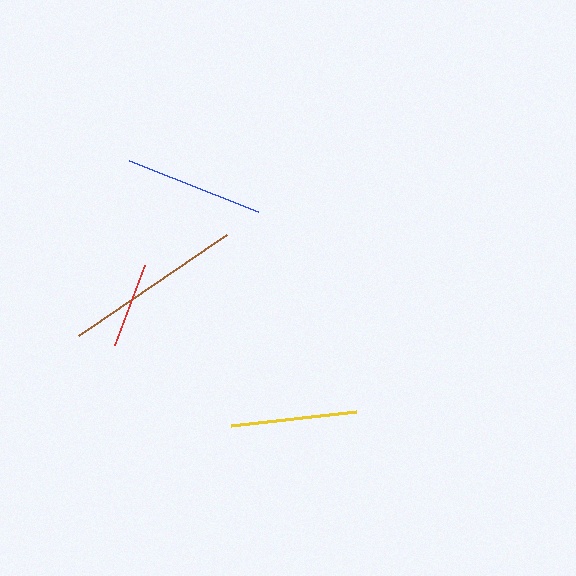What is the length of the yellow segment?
The yellow segment is approximately 125 pixels long.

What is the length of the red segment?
The red segment is approximately 86 pixels long.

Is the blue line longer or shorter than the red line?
The blue line is longer than the red line.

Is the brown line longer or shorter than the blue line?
The brown line is longer than the blue line.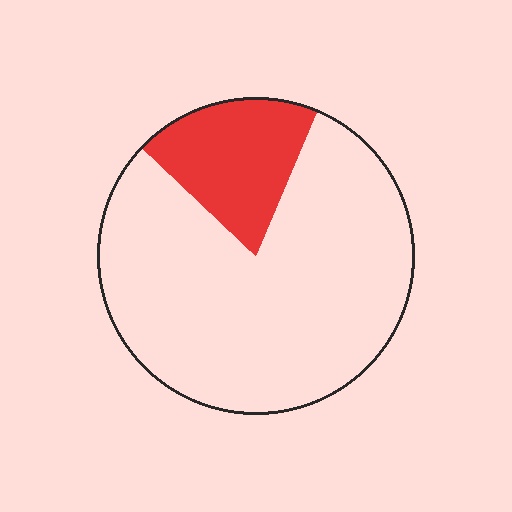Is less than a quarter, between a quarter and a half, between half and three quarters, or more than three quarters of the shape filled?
Less than a quarter.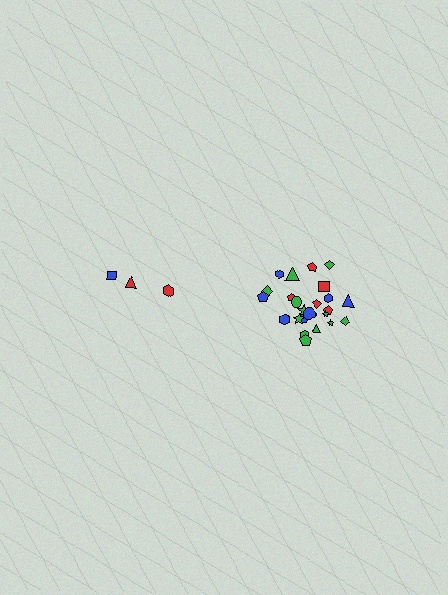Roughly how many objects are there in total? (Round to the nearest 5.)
Roughly 30 objects in total.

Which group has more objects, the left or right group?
The right group.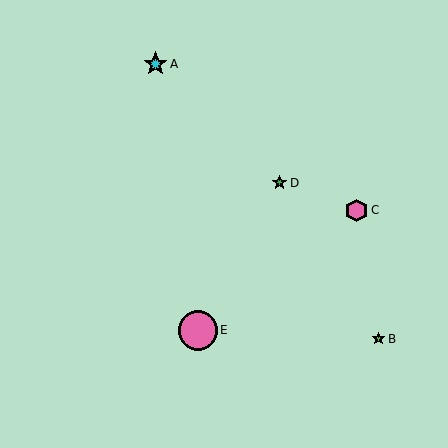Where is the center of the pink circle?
The center of the pink circle is at (198, 330).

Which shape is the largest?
The pink circle (labeled E) is the largest.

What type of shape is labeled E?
Shape E is a pink circle.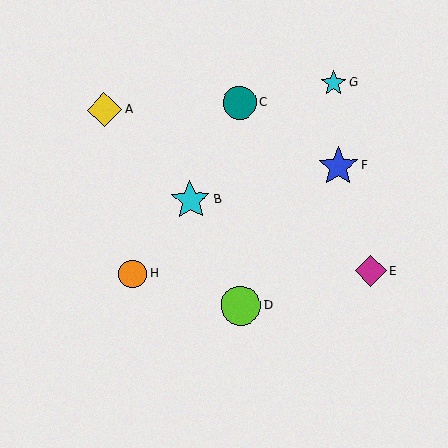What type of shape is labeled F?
Shape F is a blue star.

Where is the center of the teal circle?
The center of the teal circle is at (239, 102).